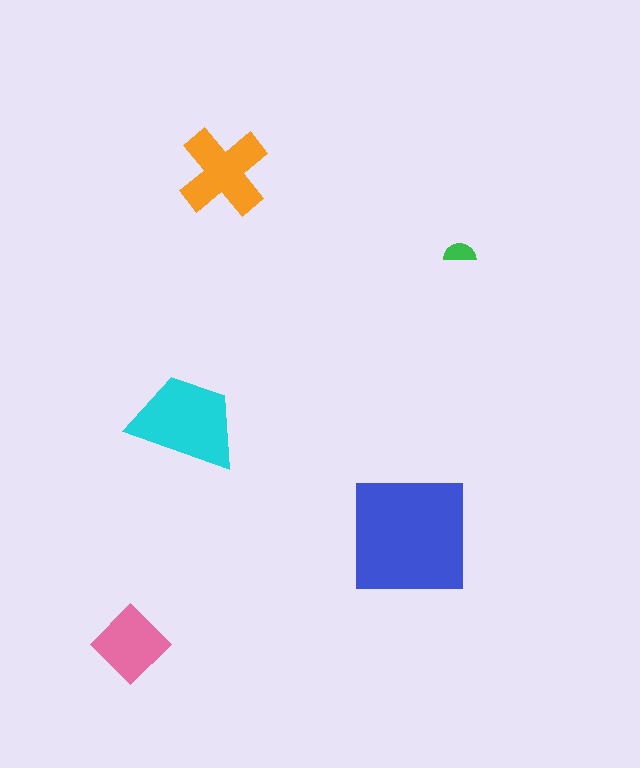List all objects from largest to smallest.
The blue square, the cyan trapezoid, the orange cross, the pink diamond, the green semicircle.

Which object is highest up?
The orange cross is topmost.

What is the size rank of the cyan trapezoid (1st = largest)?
2nd.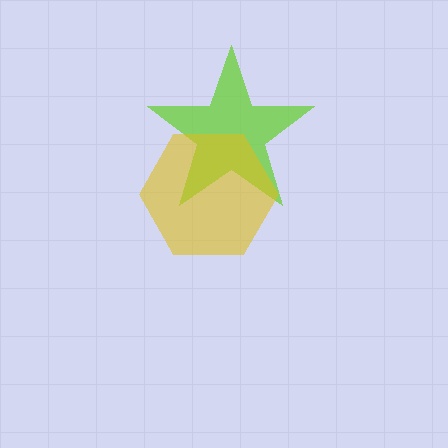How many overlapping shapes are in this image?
There are 2 overlapping shapes in the image.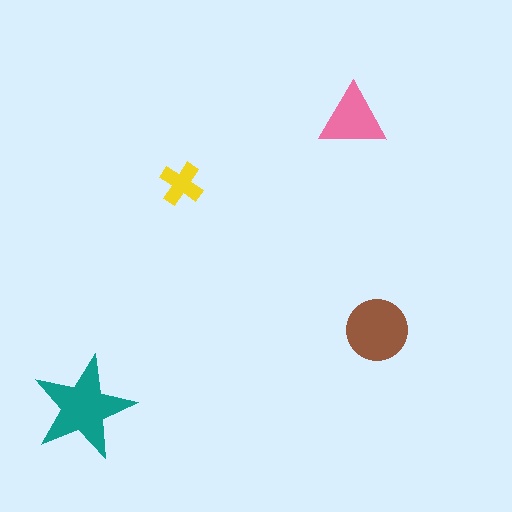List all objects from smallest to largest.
The yellow cross, the pink triangle, the brown circle, the teal star.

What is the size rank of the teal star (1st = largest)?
1st.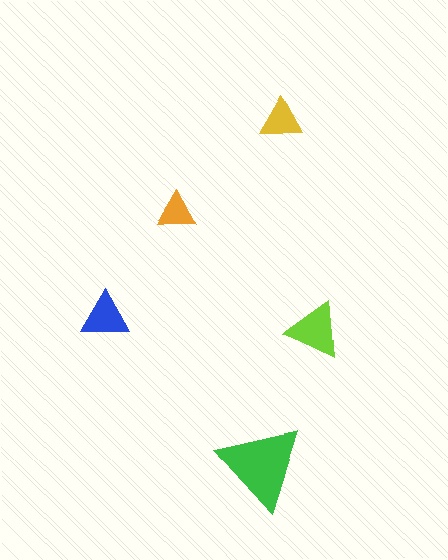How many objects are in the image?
There are 5 objects in the image.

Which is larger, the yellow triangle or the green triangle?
The green one.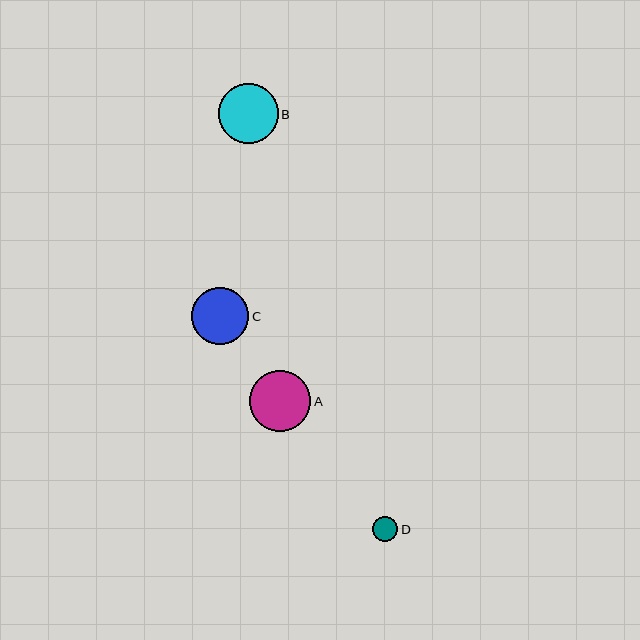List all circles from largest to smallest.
From largest to smallest: A, B, C, D.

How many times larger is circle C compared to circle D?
Circle C is approximately 2.2 times the size of circle D.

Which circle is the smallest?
Circle D is the smallest with a size of approximately 26 pixels.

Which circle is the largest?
Circle A is the largest with a size of approximately 61 pixels.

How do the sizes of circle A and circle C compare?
Circle A and circle C are approximately the same size.